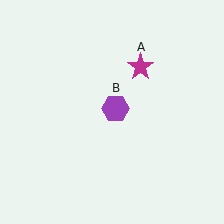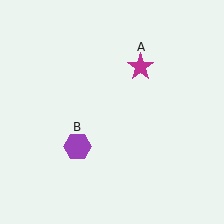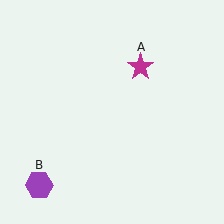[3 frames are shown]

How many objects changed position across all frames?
1 object changed position: purple hexagon (object B).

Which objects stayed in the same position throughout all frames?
Magenta star (object A) remained stationary.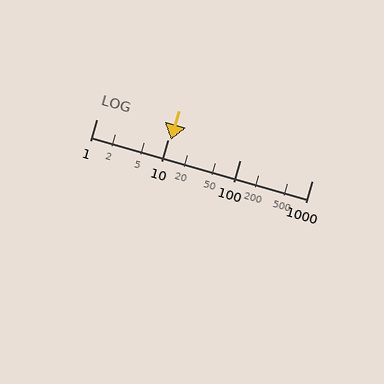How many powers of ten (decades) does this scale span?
The scale spans 3 decades, from 1 to 1000.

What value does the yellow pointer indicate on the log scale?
The pointer indicates approximately 11.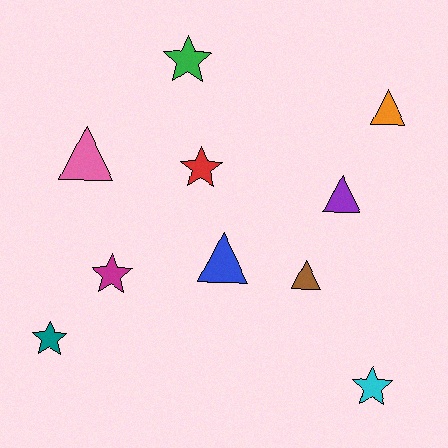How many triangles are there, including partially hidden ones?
There are 5 triangles.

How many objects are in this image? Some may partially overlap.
There are 10 objects.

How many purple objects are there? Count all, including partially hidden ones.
There is 1 purple object.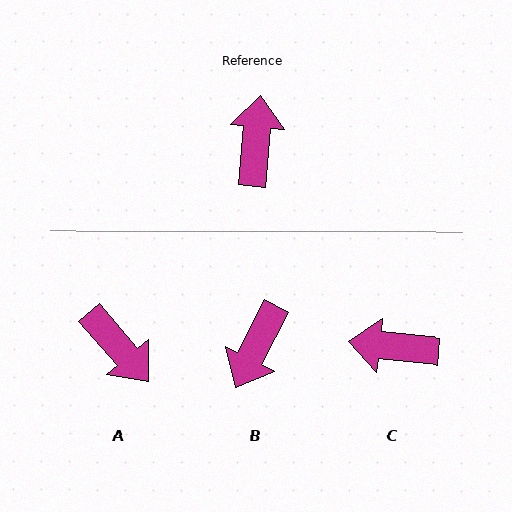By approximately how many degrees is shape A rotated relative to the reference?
Approximately 134 degrees clockwise.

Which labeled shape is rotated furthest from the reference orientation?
B, about 158 degrees away.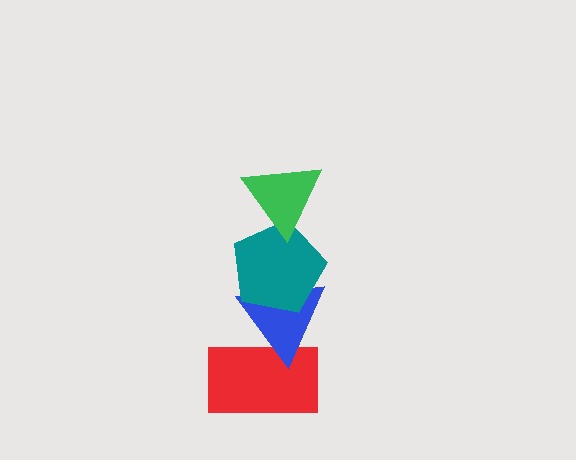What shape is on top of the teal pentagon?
The green triangle is on top of the teal pentagon.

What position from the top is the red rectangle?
The red rectangle is 4th from the top.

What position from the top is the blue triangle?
The blue triangle is 3rd from the top.